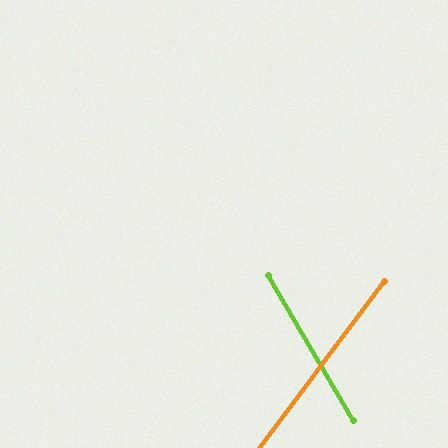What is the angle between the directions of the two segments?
Approximately 67 degrees.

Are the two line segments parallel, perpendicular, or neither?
Neither parallel nor perpendicular — they differ by about 67°.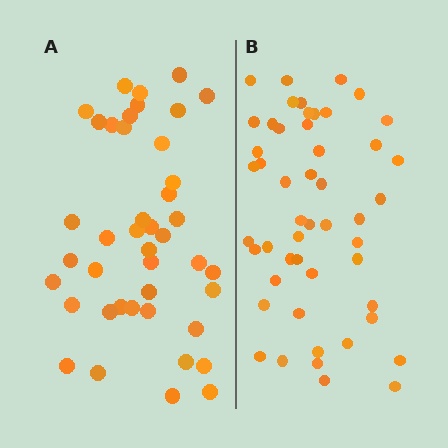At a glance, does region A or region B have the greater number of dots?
Region B (the right region) has more dots.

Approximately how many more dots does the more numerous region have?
Region B has roughly 8 or so more dots than region A.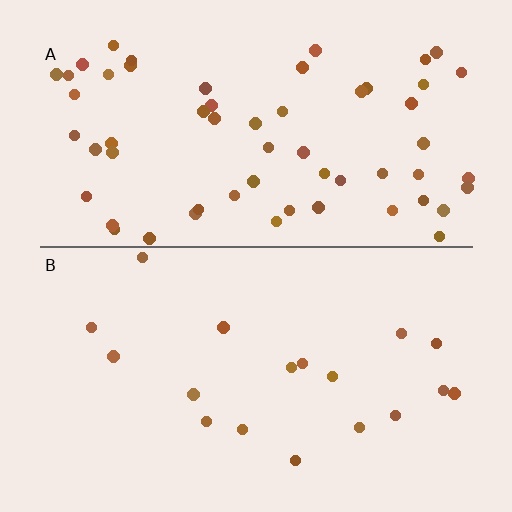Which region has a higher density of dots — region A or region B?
A (the top).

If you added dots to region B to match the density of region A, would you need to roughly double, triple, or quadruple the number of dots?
Approximately triple.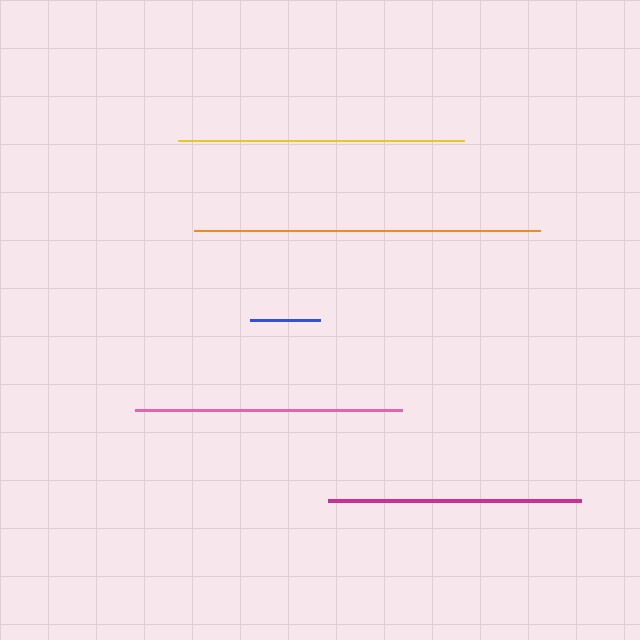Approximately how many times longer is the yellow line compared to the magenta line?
The yellow line is approximately 1.1 times the length of the magenta line.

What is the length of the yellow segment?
The yellow segment is approximately 287 pixels long.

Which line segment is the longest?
The orange line is the longest at approximately 346 pixels.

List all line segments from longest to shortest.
From longest to shortest: orange, yellow, pink, magenta, blue.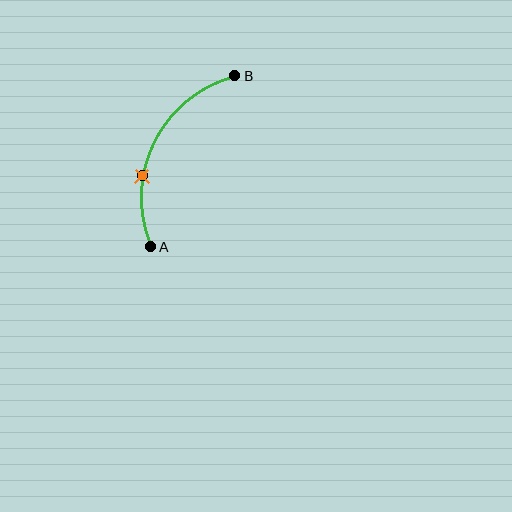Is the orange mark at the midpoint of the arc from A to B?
No. The orange mark lies on the arc but is closer to endpoint A. The arc midpoint would be at the point on the curve equidistant along the arc from both A and B.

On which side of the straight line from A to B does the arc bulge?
The arc bulges to the left of the straight line connecting A and B.